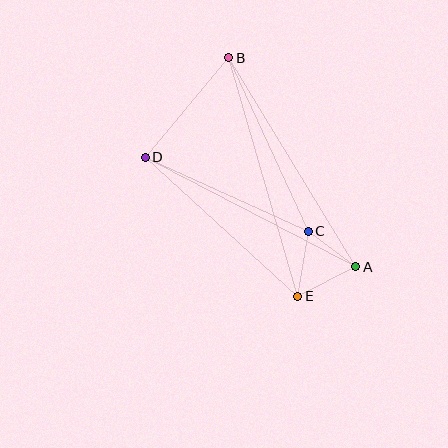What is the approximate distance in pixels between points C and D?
The distance between C and D is approximately 179 pixels.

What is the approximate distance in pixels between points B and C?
The distance between B and C is approximately 191 pixels.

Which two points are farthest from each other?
Points B and E are farthest from each other.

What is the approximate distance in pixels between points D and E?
The distance between D and E is approximately 206 pixels.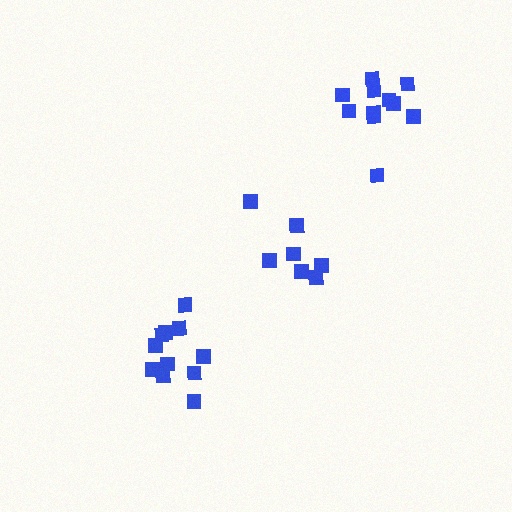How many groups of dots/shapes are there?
There are 3 groups.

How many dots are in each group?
Group 1: 11 dots, Group 2: 8 dots, Group 3: 12 dots (31 total).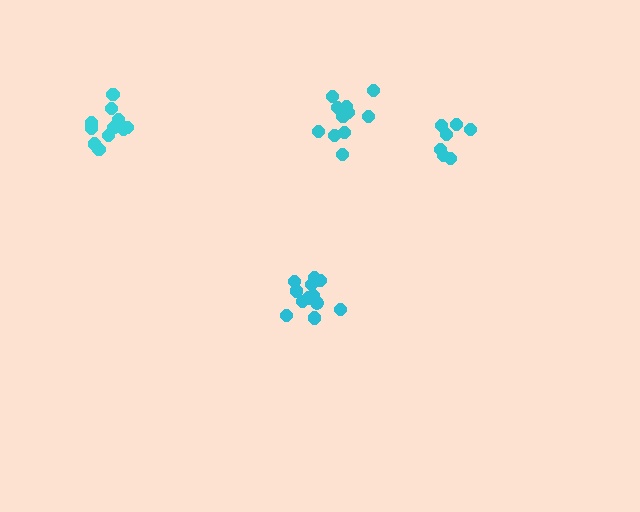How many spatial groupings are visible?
There are 4 spatial groupings.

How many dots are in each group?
Group 1: 11 dots, Group 2: 7 dots, Group 3: 11 dots, Group 4: 12 dots (41 total).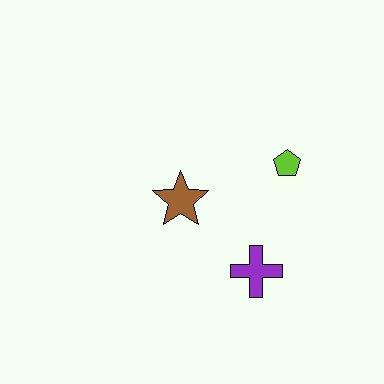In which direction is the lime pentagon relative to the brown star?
The lime pentagon is to the right of the brown star.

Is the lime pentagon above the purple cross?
Yes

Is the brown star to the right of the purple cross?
No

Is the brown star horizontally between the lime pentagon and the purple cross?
No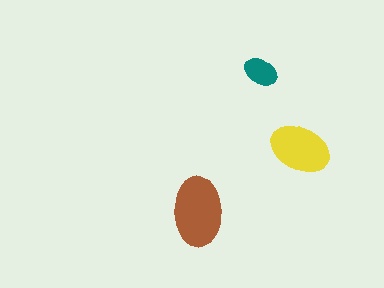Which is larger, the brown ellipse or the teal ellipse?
The brown one.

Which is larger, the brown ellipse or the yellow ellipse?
The brown one.